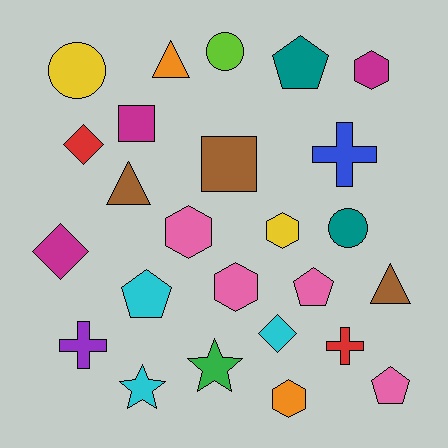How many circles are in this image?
There are 3 circles.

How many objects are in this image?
There are 25 objects.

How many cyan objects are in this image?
There are 3 cyan objects.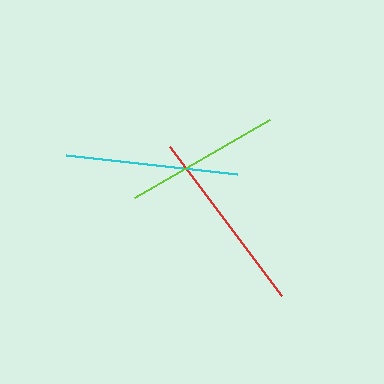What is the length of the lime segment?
The lime segment is approximately 155 pixels long.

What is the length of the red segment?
The red segment is approximately 186 pixels long.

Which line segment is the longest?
The red line is the longest at approximately 186 pixels.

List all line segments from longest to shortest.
From longest to shortest: red, cyan, lime.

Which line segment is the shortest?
The lime line is the shortest at approximately 155 pixels.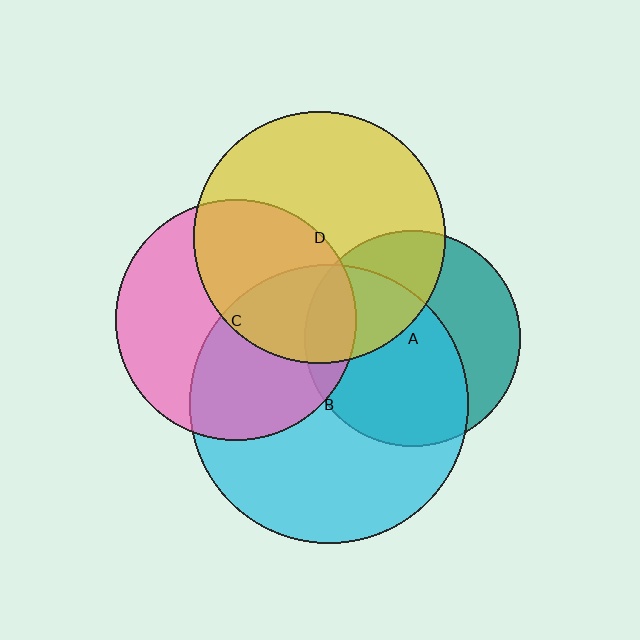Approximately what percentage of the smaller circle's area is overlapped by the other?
Approximately 60%.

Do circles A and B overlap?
Yes.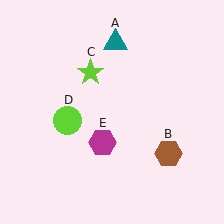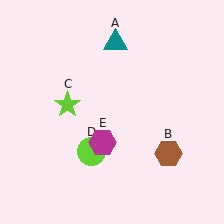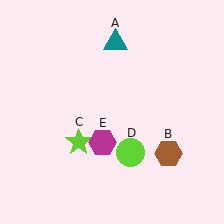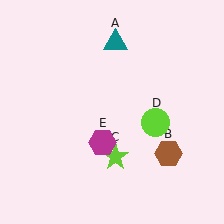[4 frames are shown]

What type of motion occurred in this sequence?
The lime star (object C), lime circle (object D) rotated counterclockwise around the center of the scene.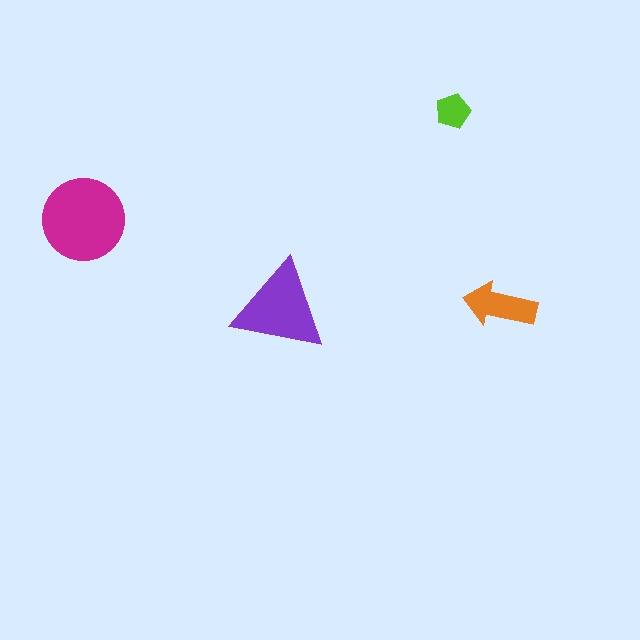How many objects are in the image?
There are 4 objects in the image.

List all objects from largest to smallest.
The magenta circle, the purple triangle, the orange arrow, the lime pentagon.